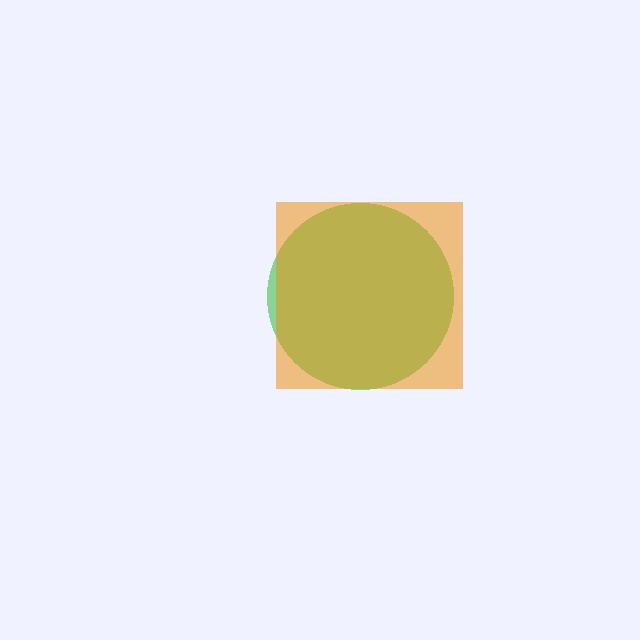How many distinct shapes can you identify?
There are 2 distinct shapes: a green circle, an orange square.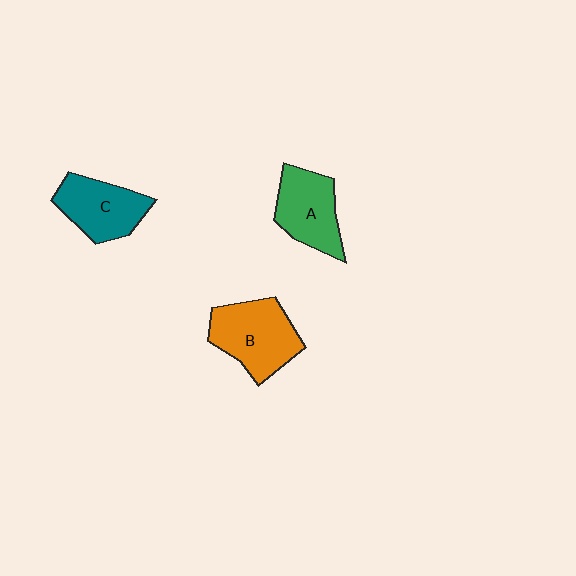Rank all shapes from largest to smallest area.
From largest to smallest: B (orange), A (green), C (teal).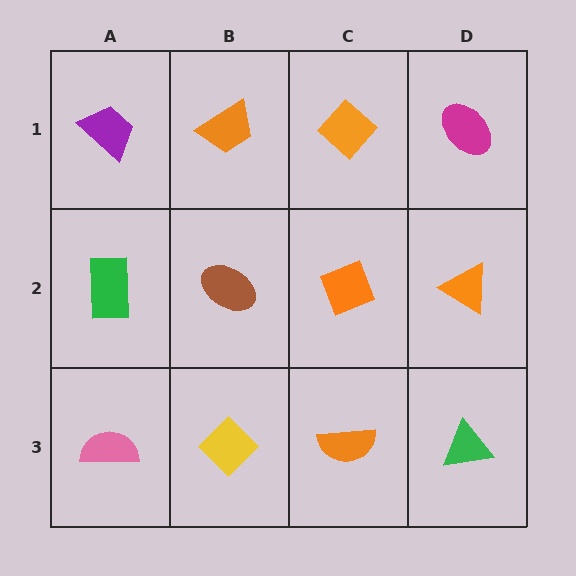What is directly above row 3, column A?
A green rectangle.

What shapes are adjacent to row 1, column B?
A brown ellipse (row 2, column B), a purple trapezoid (row 1, column A), an orange diamond (row 1, column C).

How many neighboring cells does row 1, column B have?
3.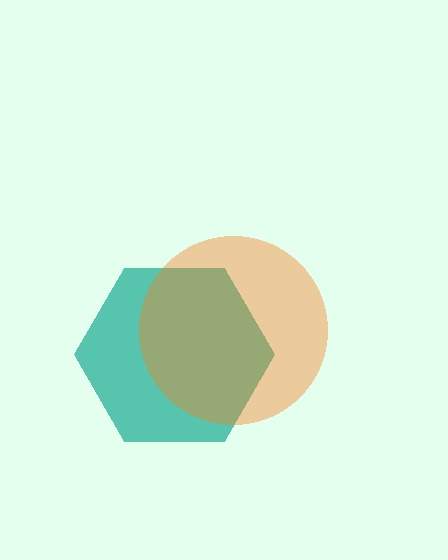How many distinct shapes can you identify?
There are 2 distinct shapes: a teal hexagon, an orange circle.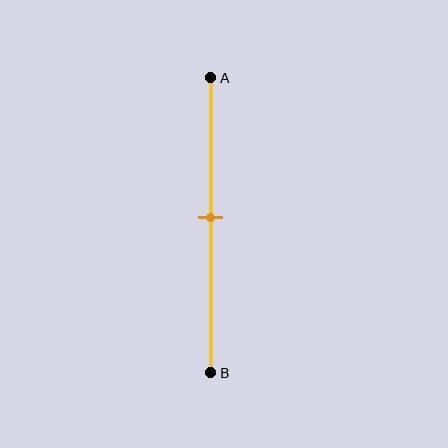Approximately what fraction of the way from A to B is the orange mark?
The orange mark is approximately 45% of the way from A to B.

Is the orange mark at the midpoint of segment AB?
Yes, the mark is approximately at the midpoint.